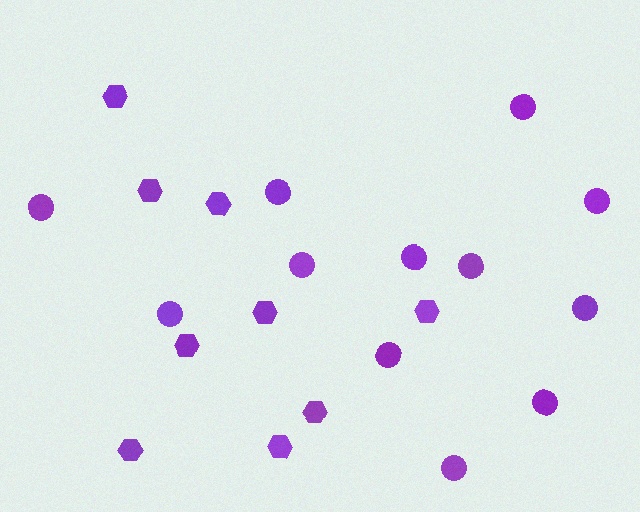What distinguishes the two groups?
There are 2 groups: one group of circles (12) and one group of hexagons (9).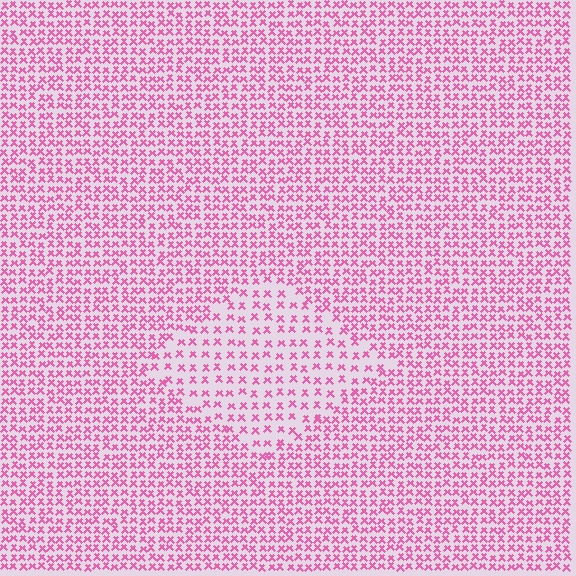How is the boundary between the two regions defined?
The boundary is defined by a change in element density (approximately 1.8x ratio). All elements are the same color, size, and shape.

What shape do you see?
I see a diamond.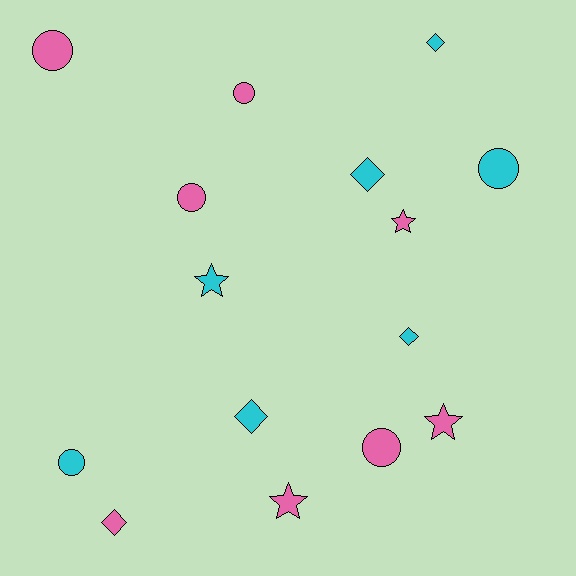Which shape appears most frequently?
Circle, with 6 objects.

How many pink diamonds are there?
There is 1 pink diamond.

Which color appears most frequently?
Pink, with 8 objects.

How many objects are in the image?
There are 15 objects.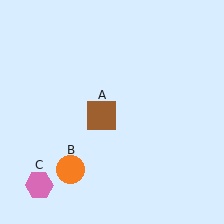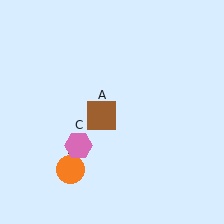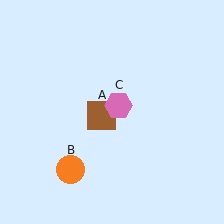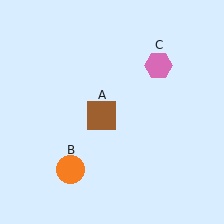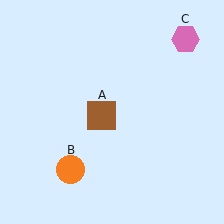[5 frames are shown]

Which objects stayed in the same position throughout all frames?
Brown square (object A) and orange circle (object B) remained stationary.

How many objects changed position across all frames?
1 object changed position: pink hexagon (object C).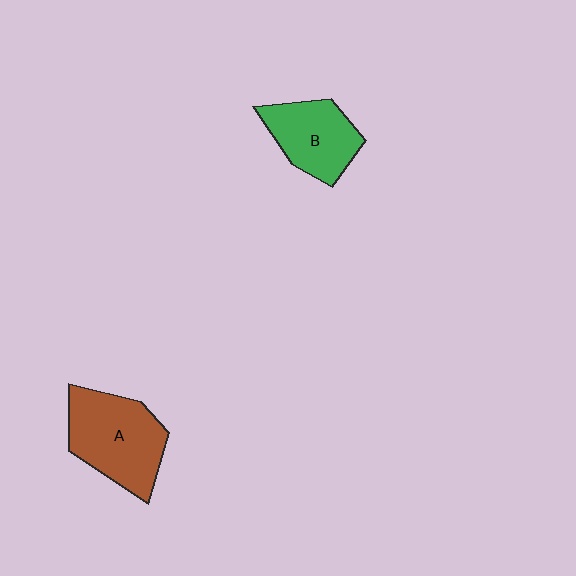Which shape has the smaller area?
Shape B (green).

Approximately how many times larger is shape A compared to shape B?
Approximately 1.3 times.